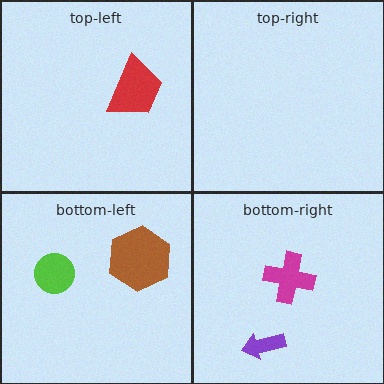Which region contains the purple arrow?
The bottom-right region.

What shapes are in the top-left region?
The red trapezoid.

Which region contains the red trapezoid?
The top-left region.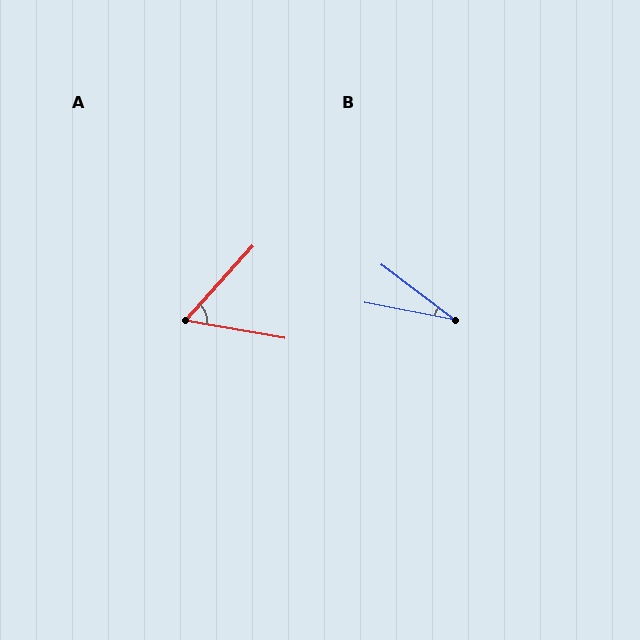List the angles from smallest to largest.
B (26°), A (57°).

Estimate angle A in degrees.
Approximately 57 degrees.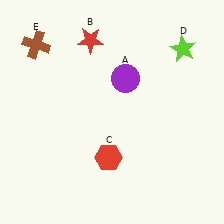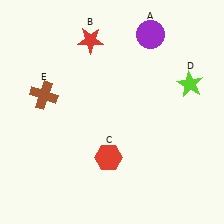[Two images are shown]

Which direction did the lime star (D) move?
The lime star (D) moved down.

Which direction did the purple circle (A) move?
The purple circle (A) moved up.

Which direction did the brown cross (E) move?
The brown cross (E) moved down.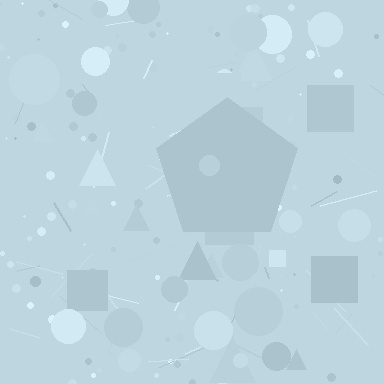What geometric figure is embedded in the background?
A pentagon is embedded in the background.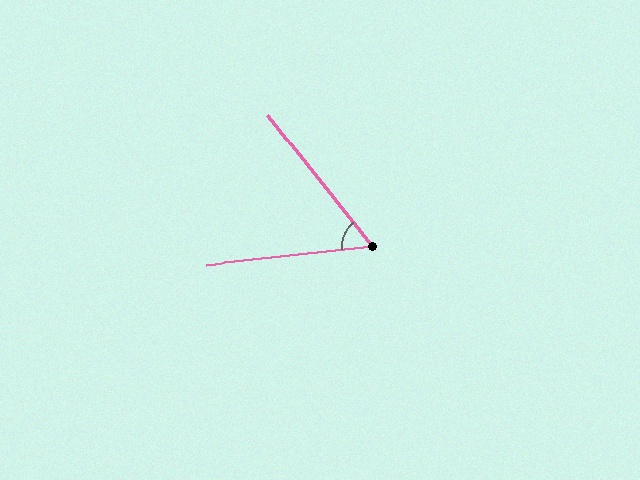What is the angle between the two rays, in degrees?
Approximately 58 degrees.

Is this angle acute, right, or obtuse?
It is acute.